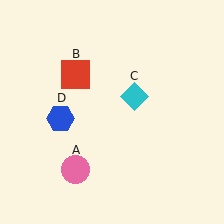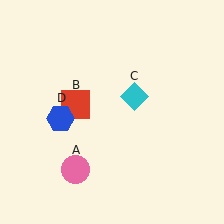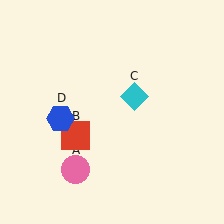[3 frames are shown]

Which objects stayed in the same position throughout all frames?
Pink circle (object A) and cyan diamond (object C) and blue hexagon (object D) remained stationary.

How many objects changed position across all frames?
1 object changed position: red square (object B).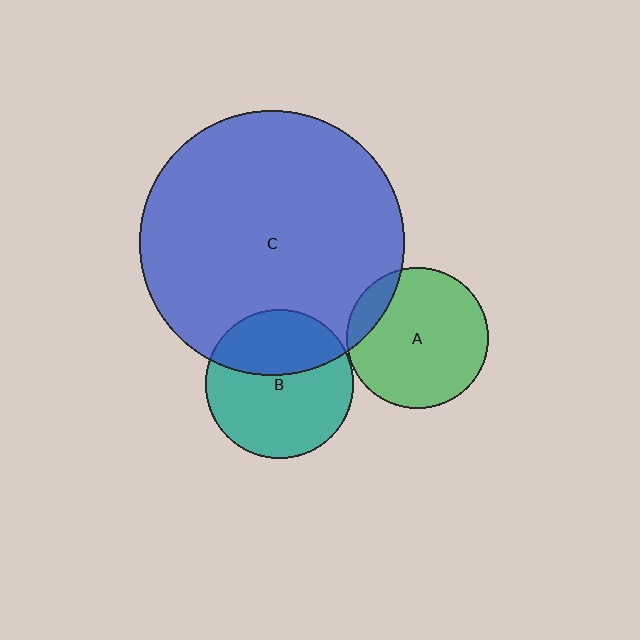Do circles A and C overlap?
Yes.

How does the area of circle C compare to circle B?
Approximately 3.2 times.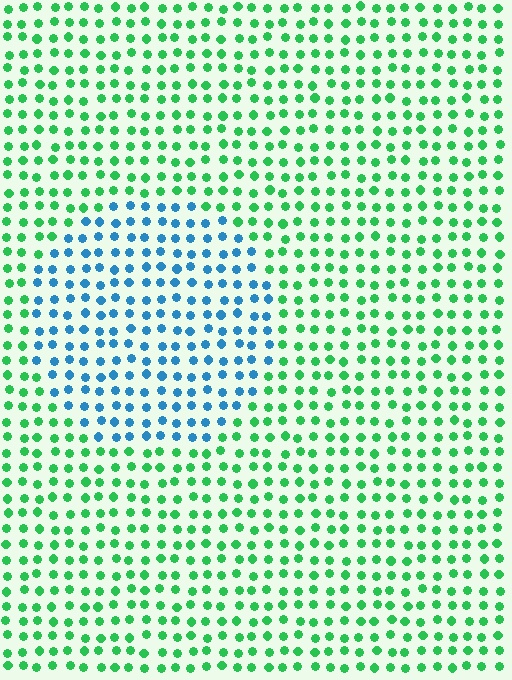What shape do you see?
I see a circle.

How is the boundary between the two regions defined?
The boundary is defined purely by a slight shift in hue (about 66 degrees). Spacing, size, and orientation are identical on both sides.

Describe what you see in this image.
The image is filled with small green elements in a uniform arrangement. A circle-shaped region is visible where the elements are tinted to a slightly different hue, forming a subtle color boundary.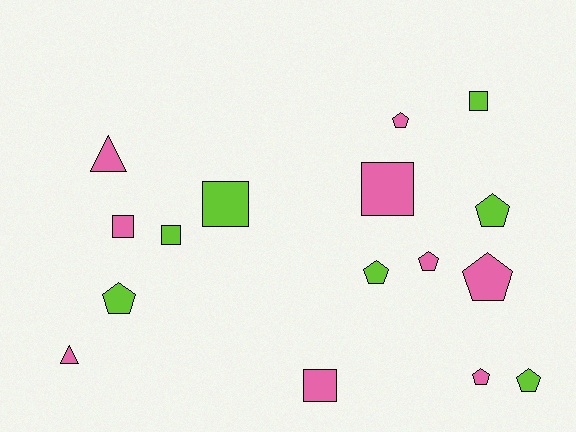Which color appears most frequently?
Pink, with 9 objects.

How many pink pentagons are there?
There are 4 pink pentagons.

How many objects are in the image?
There are 16 objects.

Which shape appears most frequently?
Pentagon, with 8 objects.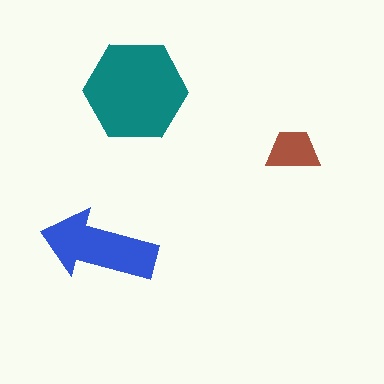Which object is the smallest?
The brown trapezoid.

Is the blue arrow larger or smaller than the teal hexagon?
Smaller.